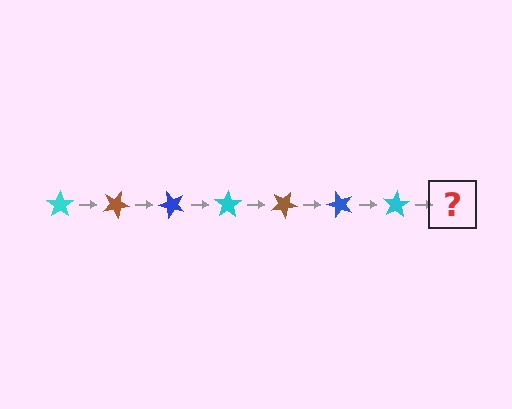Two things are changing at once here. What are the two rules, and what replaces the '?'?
The two rules are that it rotates 25 degrees each step and the color cycles through cyan, brown, and blue. The '?' should be a brown star, rotated 175 degrees from the start.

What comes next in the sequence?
The next element should be a brown star, rotated 175 degrees from the start.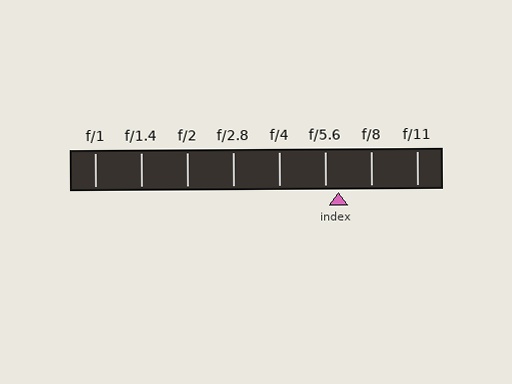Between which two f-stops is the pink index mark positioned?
The index mark is between f/5.6 and f/8.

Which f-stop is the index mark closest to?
The index mark is closest to f/5.6.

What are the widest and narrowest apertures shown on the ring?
The widest aperture shown is f/1 and the narrowest is f/11.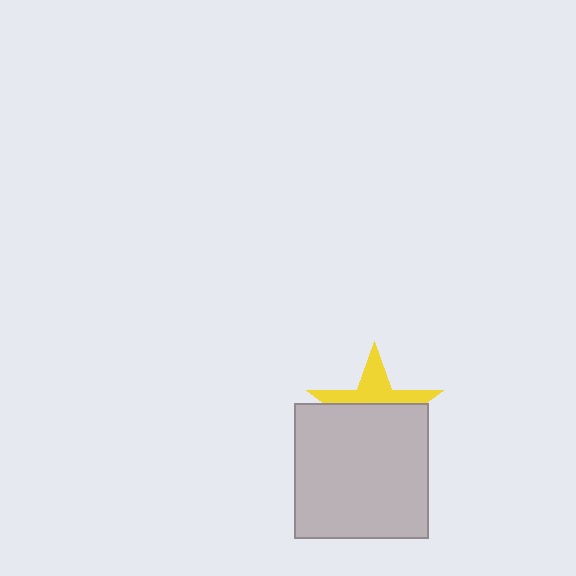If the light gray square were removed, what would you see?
You would see the complete yellow star.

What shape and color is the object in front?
The object in front is a light gray square.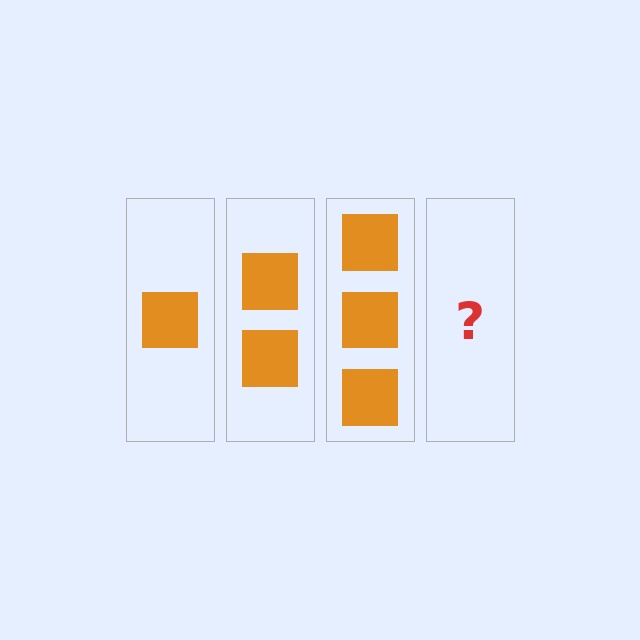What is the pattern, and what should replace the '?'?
The pattern is that each step adds one more square. The '?' should be 4 squares.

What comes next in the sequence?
The next element should be 4 squares.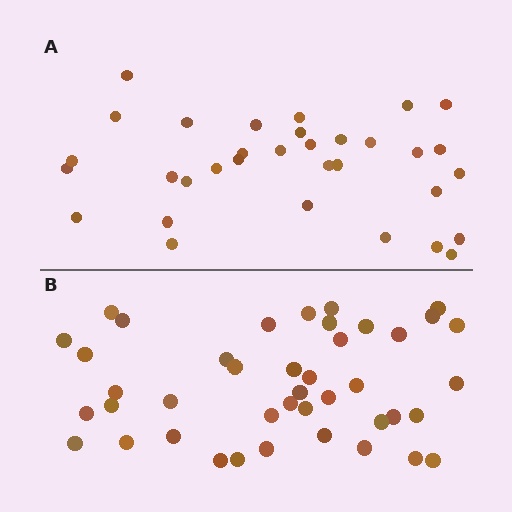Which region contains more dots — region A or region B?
Region B (the bottom region) has more dots.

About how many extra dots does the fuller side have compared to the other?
Region B has roughly 8 or so more dots than region A.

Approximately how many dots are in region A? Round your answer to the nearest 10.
About 30 dots. (The exact count is 33, which rounds to 30.)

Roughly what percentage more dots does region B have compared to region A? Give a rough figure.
About 25% more.